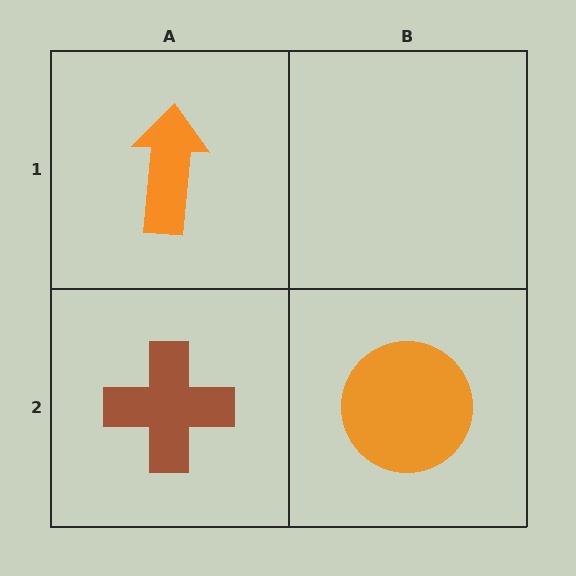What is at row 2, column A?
A brown cross.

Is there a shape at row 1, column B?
No, that cell is empty.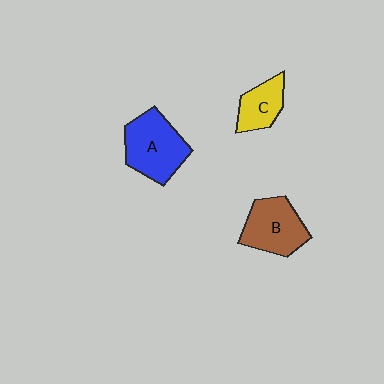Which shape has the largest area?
Shape A (blue).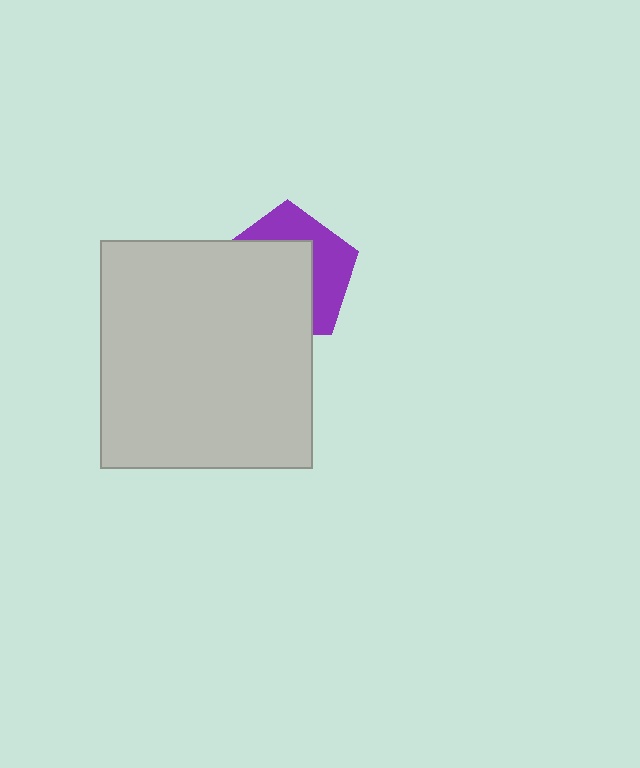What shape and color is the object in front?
The object in front is a light gray rectangle.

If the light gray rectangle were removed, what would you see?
You would see the complete purple pentagon.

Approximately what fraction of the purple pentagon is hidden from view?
Roughly 60% of the purple pentagon is hidden behind the light gray rectangle.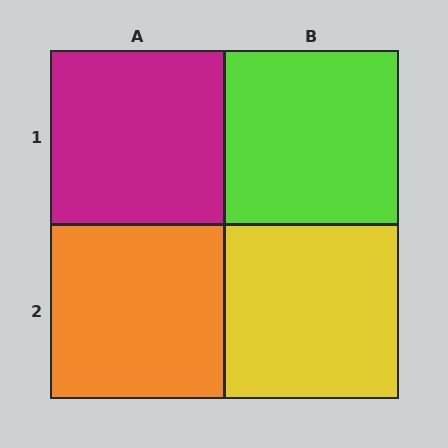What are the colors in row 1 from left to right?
Magenta, lime.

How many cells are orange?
1 cell is orange.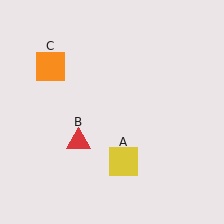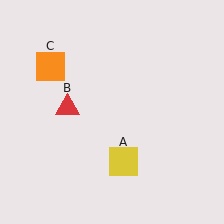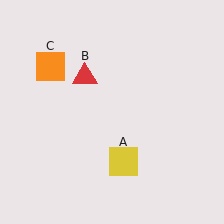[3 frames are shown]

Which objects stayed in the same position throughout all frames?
Yellow square (object A) and orange square (object C) remained stationary.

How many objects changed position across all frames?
1 object changed position: red triangle (object B).